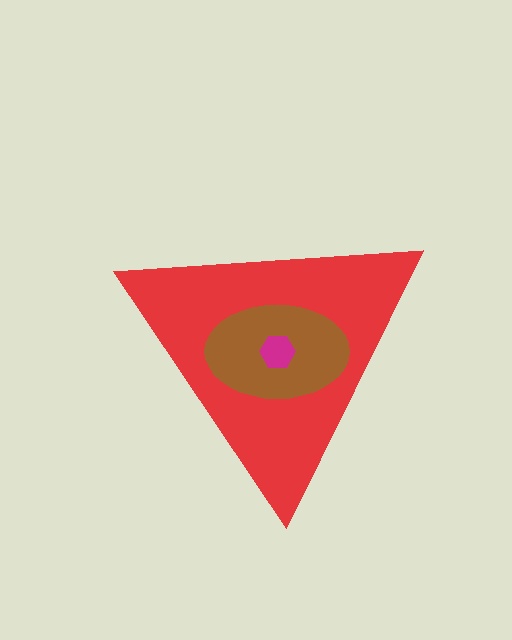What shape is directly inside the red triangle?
The brown ellipse.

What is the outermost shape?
The red triangle.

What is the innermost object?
The magenta hexagon.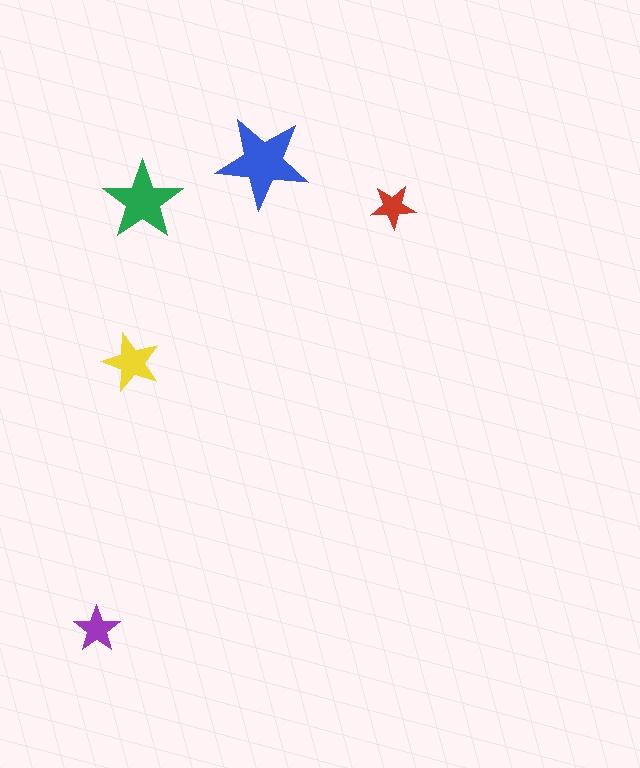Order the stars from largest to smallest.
the blue one, the green one, the yellow one, the purple one, the red one.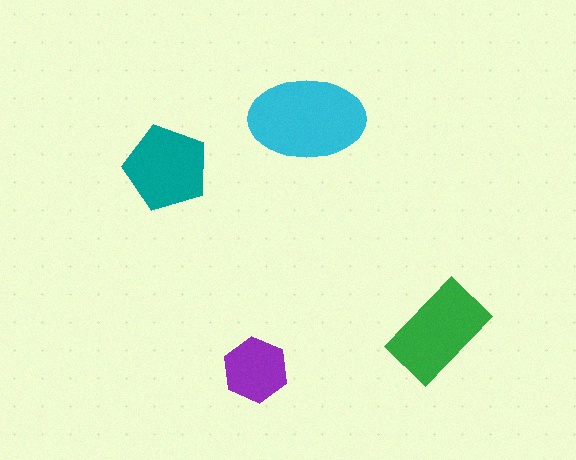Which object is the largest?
The cyan ellipse.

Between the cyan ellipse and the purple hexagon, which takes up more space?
The cyan ellipse.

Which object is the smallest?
The purple hexagon.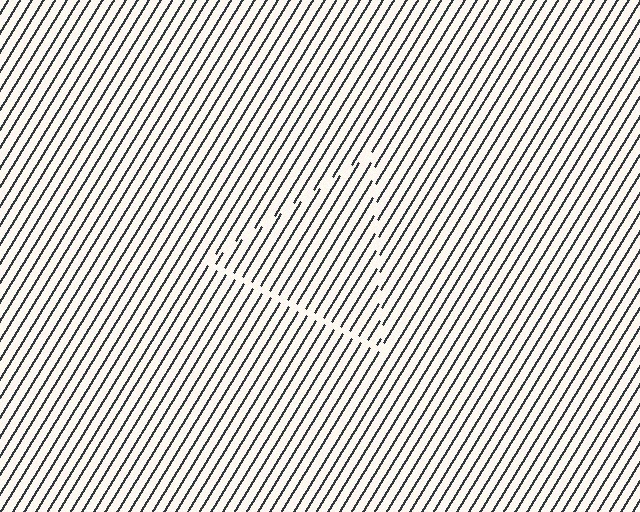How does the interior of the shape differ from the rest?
The interior of the shape contains the same grating, shifted by half a period — the contour is defined by the phase discontinuity where line-ends from the inner and outer gratings abut.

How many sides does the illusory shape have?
3 sides — the line-ends trace a triangle.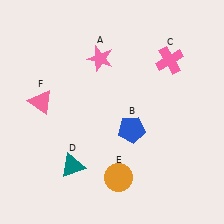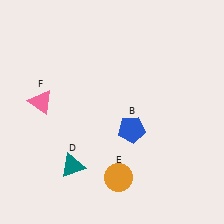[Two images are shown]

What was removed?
The pink cross (C), the pink star (A) were removed in Image 2.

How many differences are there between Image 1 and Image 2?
There are 2 differences between the two images.